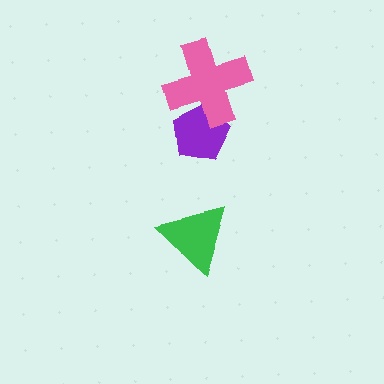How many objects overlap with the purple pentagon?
1 object overlaps with the purple pentagon.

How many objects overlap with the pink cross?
1 object overlaps with the pink cross.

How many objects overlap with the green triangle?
0 objects overlap with the green triangle.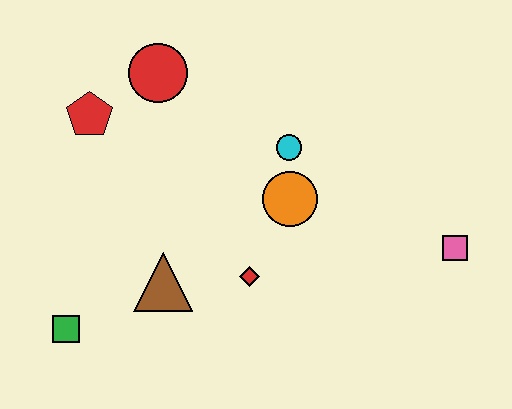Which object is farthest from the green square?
The pink square is farthest from the green square.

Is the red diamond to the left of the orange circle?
Yes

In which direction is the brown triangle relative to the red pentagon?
The brown triangle is below the red pentagon.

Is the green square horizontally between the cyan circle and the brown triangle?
No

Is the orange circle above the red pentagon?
No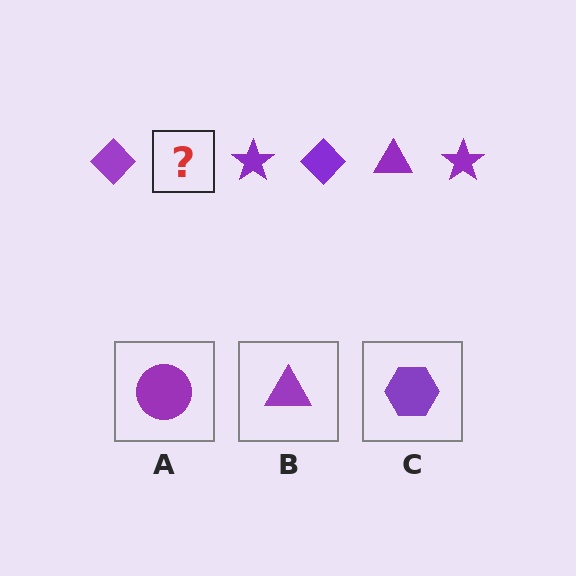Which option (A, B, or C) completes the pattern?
B.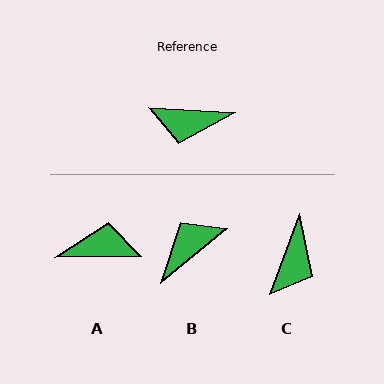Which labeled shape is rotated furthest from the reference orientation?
A, about 176 degrees away.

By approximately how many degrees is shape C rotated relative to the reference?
Approximately 73 degrees counter-clockwise.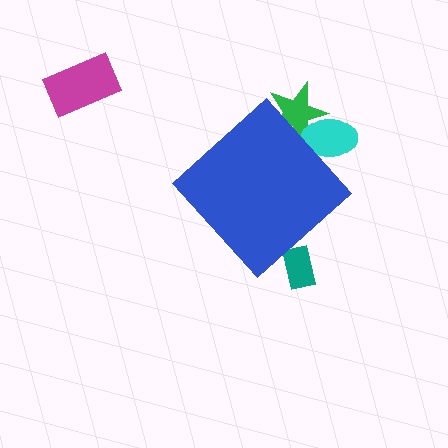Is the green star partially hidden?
Yes, the green star is partially hidden behind the blue diamond.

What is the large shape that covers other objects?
A blue diamond.